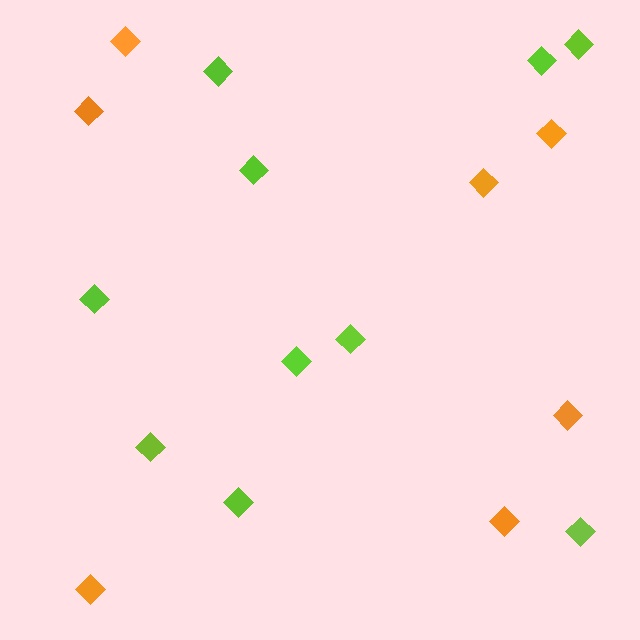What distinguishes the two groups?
There are 2 groups: one group of orange diamonds (7) and one group of lime diamonds (10).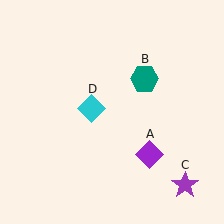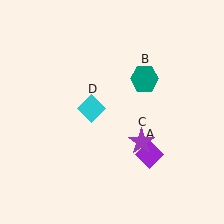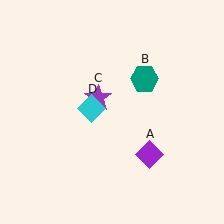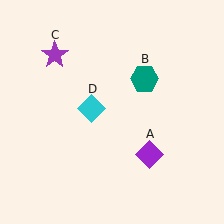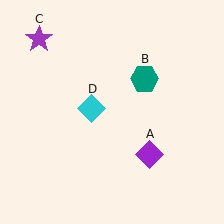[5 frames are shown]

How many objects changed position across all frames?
1 object changed position: purple star (object C).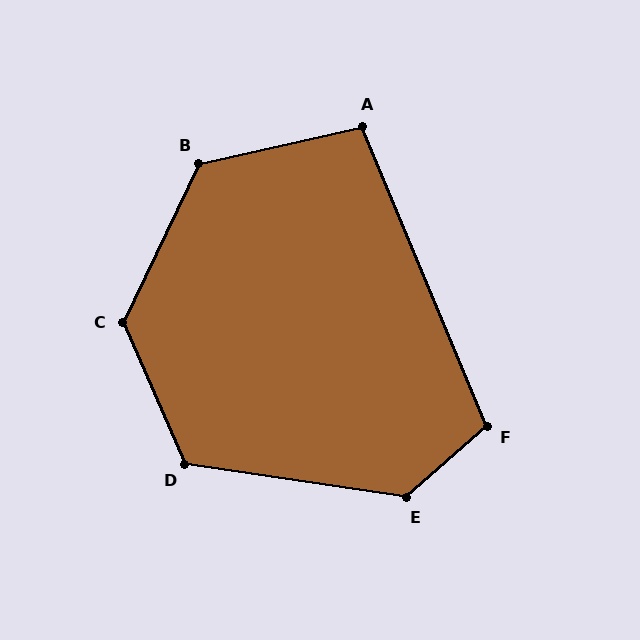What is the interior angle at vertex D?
Approximately 122 degrees (obtuse).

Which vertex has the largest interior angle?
C, at approximately 131 degrees.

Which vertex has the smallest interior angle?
A, at approximately 100 degrees.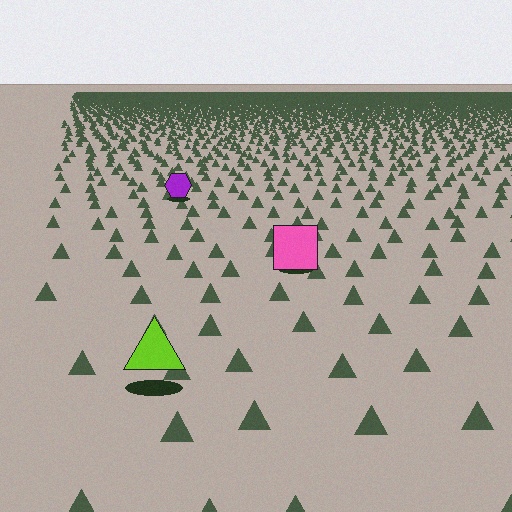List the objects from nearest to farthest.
From nearest to farthest: the lime triangle, the pink square, the purple hexagon.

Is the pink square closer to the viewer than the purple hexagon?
Yes. The pink square is closer — you can tell from the texture gradient: the ground texture is coarser near it.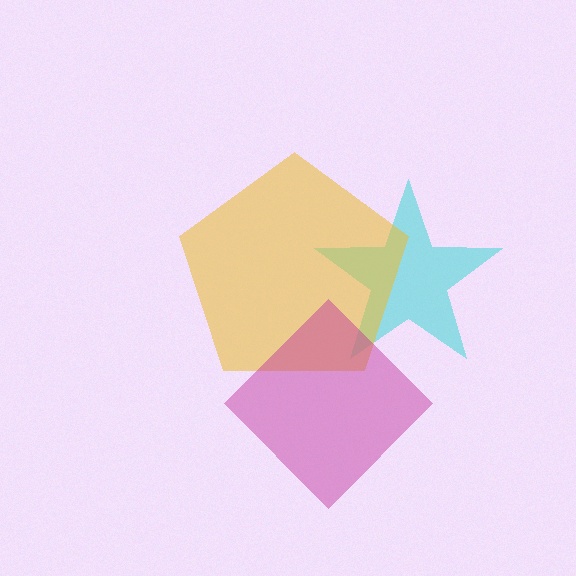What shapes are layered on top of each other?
The layered shapes are: a cyan star, a yellow pentagon, a magenta diamond.